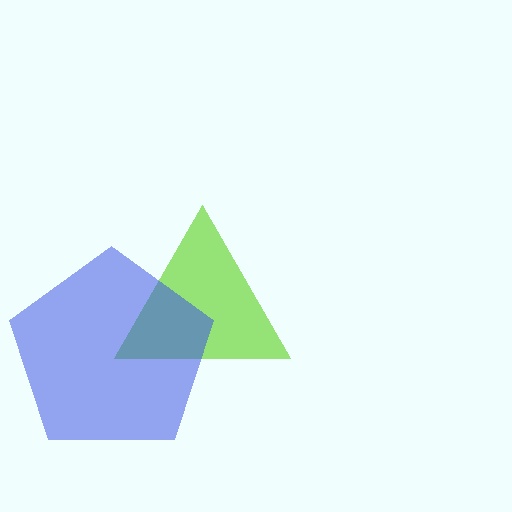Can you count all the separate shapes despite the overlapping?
Yes, there are 2 separate shapes.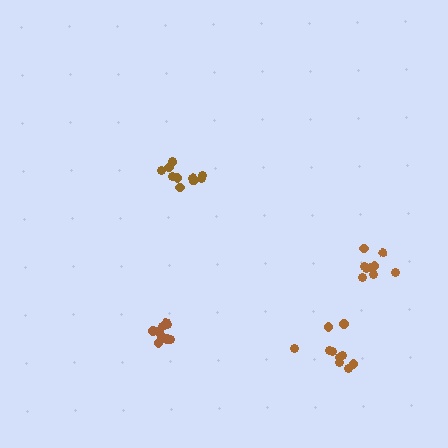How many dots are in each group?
Group 1: 11 dots, Group 2: 10 dots, Group 3: 10 dots, Group 4: 9 dots (40 total).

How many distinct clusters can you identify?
There are 4 distinct clusters.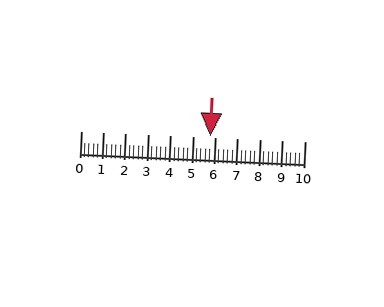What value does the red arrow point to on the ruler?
The red arrow points to approximately 5.8.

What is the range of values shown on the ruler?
The ruler shows values from 0 to 10.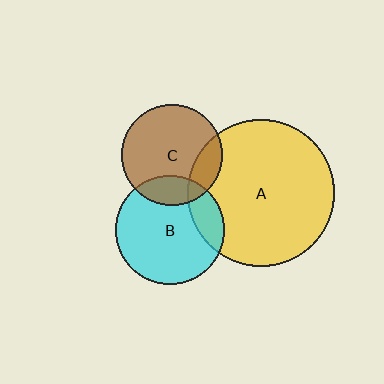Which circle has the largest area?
Circle A (yellow).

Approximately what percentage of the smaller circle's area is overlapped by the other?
Approximately 15%.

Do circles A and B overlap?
Yes.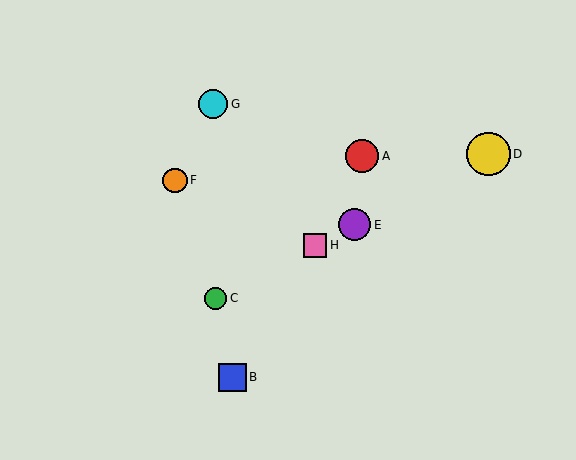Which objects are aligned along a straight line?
Objects C, D, E, H are aligned along a straight line.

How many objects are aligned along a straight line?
4 objects (C, D, E, H) are aligned along a straight line.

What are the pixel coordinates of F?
Object F is at (175, 180).